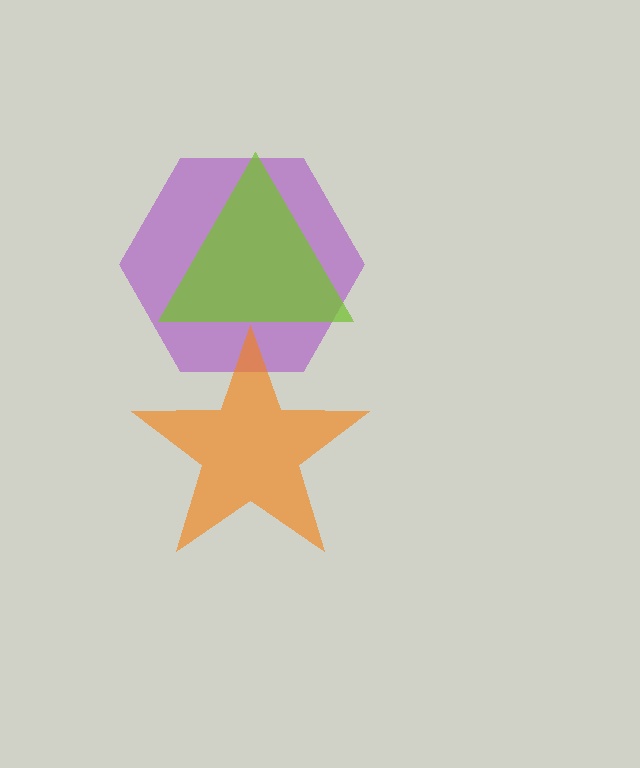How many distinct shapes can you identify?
There are 3 distinct shapes: a purple hexagon, an orange star, a lime triangle.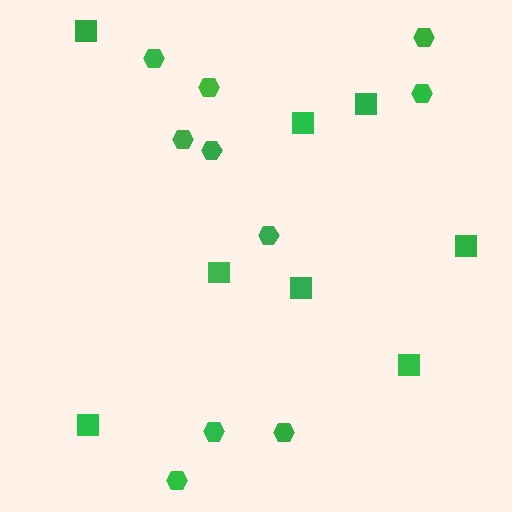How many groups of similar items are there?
There are 2 groups: one group of hexagons (10) and one group of squares (8).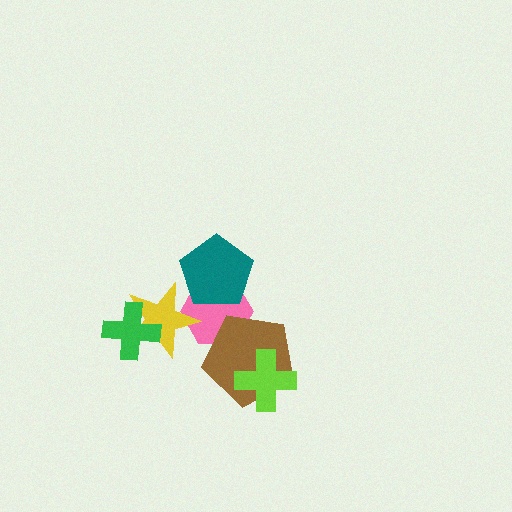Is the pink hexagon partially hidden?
Yes, it is partially covered by another shape.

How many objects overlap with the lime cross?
1 object overlaps with the lime cross.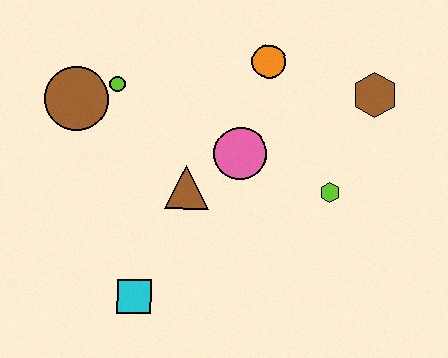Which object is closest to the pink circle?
The brown triangle is closest to the pink circle.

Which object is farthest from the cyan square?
The brown hexagon is farthest from the cyan square.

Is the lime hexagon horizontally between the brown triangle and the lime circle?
No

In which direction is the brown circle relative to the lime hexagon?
The brown circle is to the left of the lime hexagon.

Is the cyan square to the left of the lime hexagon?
Yes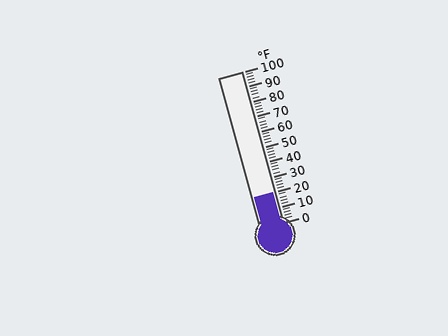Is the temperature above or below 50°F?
The temperature is below 50°F.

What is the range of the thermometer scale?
The thermometer scale ranges from 0°F to 100°F.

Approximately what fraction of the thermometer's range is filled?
The thermometer is filled to approximately 20% of its range.